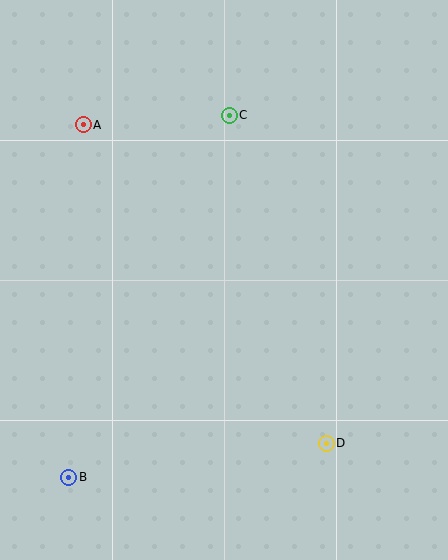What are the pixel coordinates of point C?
Point C is at (229, 115).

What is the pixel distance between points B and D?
The distance between B and D is 260 pixels.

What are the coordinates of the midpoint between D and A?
The midpoint between D and A is at (205, 284).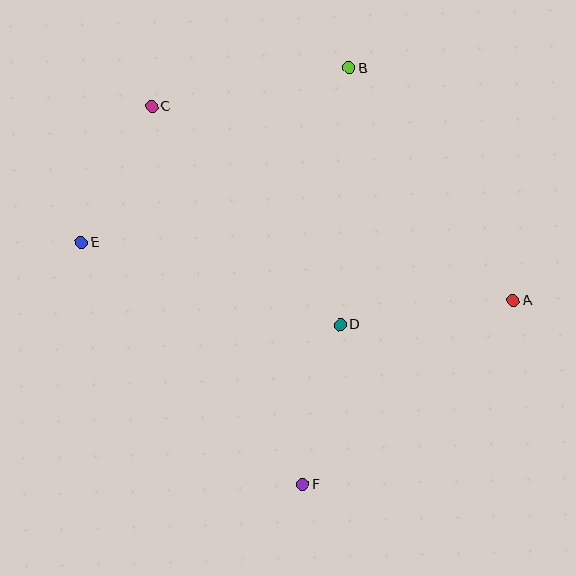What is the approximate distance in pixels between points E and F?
The distance between E and F is approximately 328 pixels.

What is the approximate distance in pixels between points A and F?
The distance between A and F is approximately 280 pixels.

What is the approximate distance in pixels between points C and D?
The distance between C and D is approximately 289 pixels.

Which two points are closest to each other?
Points C and E are closest to each other.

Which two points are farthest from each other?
Points A and E are farthest from each other.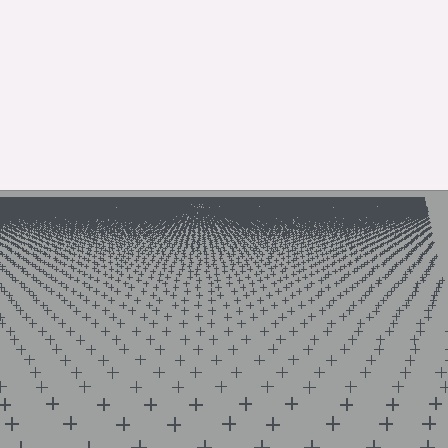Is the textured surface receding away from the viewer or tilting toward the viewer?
The surface is receding away from the viewer. Texture elements get smaller and denser toward the top.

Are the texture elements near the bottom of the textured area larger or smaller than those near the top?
Larger. Near the bottom, elements are closer to the viewer and appear at a bigger on-screen size.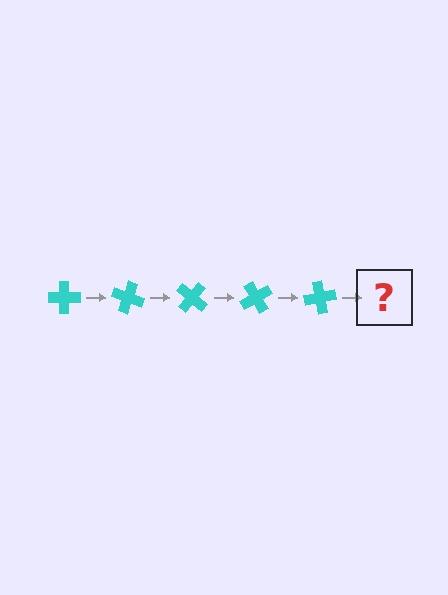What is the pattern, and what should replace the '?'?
The pattern is that the cross rotates 20 degrees each step. The '?' should be a cyan cross rotated 100 degrees.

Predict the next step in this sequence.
The next step is a cyan cross rotated 100 degrees.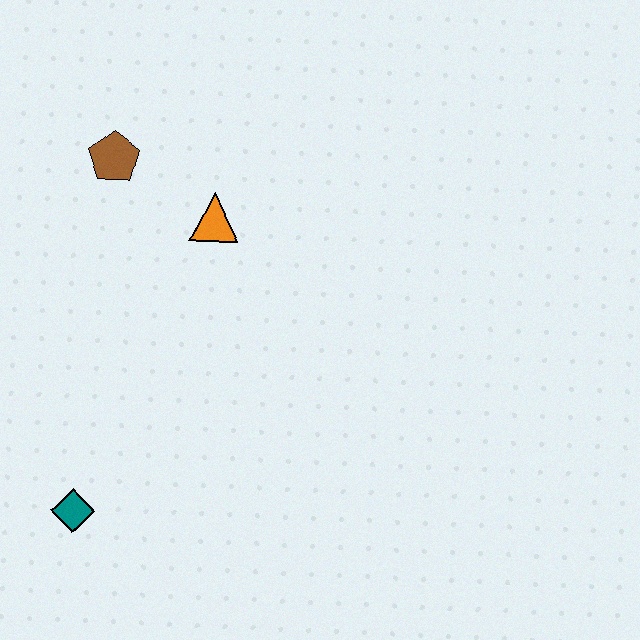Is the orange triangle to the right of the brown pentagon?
Yes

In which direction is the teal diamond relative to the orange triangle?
The teal diamond is below the orange triangle.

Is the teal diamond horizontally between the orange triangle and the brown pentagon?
No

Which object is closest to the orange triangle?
The brown pentagon is closest to the orange triangle.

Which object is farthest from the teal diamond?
The brown pentagon is farthest from the teal diamond.